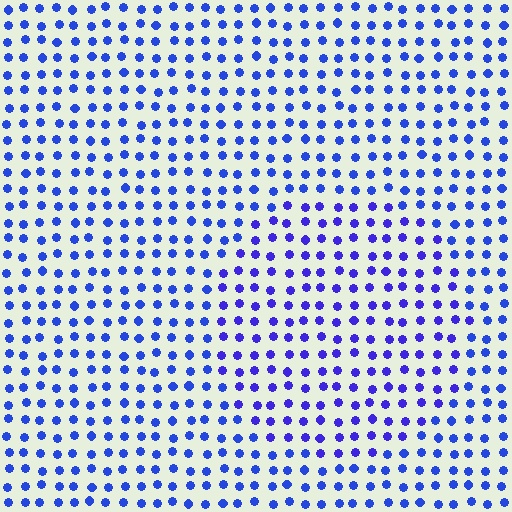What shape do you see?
I see a circle.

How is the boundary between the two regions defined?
The boundary is defined purely by a slight shift in hue (about 20 degrees). Spacing, size, and orientation are identical on both sides.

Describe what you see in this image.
The image is filled with small blue elements in a uniform arrangement. A circle-shaped region is visible where the elements are tinted to a slightly different hue, forming a subtle color boundary.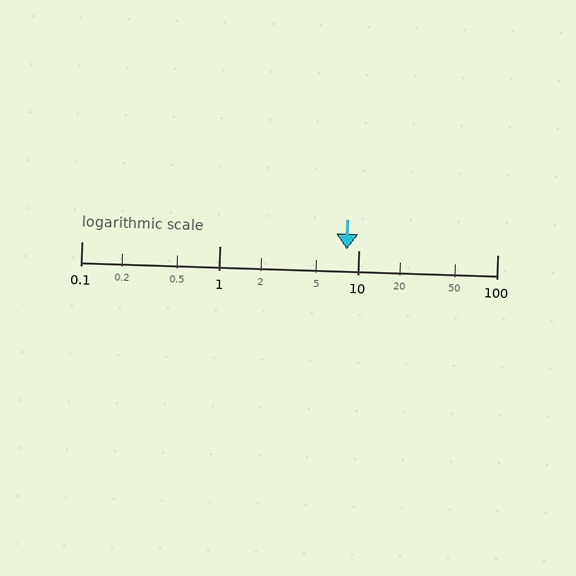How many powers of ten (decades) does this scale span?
The scale spans 3 decades, from 0.1 to 100.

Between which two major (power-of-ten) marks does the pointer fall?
The pointer is between 1 and 10.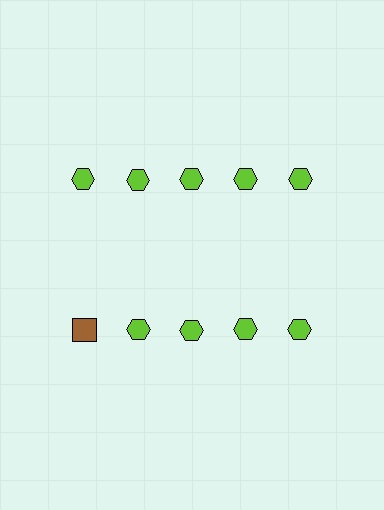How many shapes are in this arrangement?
There are 10 shapes arranged in a grid pattern.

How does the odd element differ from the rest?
It differs in both color (brown instead of lime) and shape (square instead of hexagon).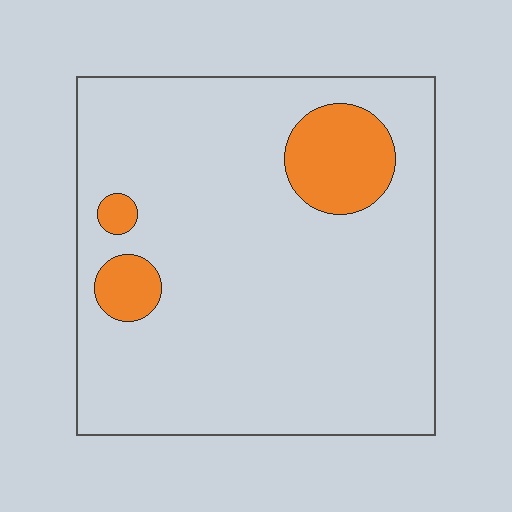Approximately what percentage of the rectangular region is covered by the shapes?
Approximately 10%.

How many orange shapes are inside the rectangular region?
3.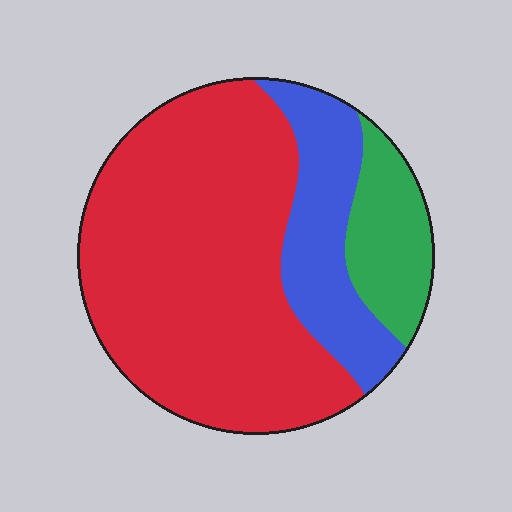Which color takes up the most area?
Red, at roughly 65%.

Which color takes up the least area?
Green, at roughly 15%.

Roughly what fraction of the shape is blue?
Blue covers roughly 20% of the shape.